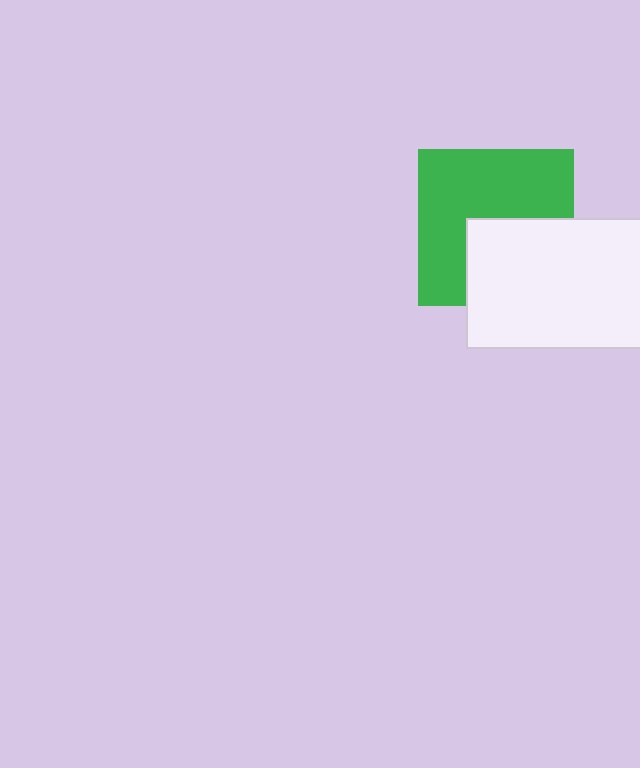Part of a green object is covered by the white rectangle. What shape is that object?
It is a square.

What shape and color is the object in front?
The object in front is a white rectangle.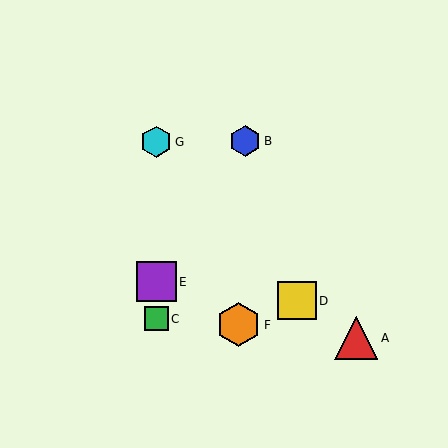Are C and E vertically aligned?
Yes, both are at x≈156.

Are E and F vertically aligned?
No, E is at x≈156 and F is at x≈239.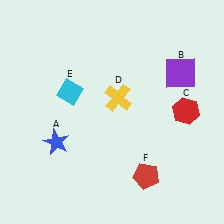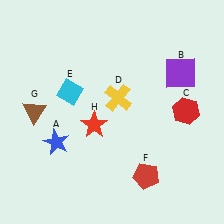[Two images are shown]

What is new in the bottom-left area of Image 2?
A red star (H) was added in the bottom-left area of Image 2.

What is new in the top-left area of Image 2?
A brown triangle (G) was added in the top-left area of Image 2.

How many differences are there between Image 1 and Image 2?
There are 2 differences between the two images.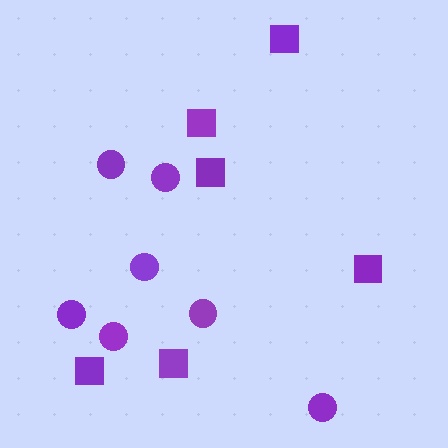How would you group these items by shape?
There are 2 groups: one group of squares (6) and one group of circles (7).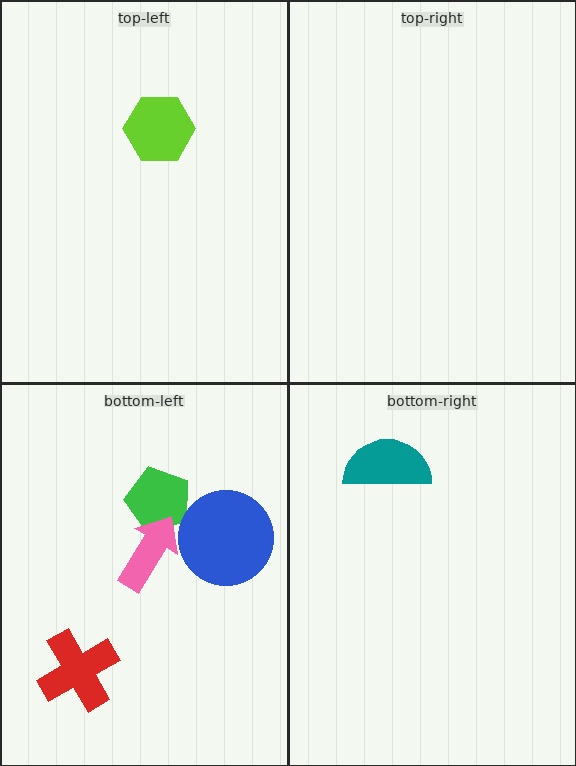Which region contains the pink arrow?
The bottom-left region.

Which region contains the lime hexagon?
The top-left region.